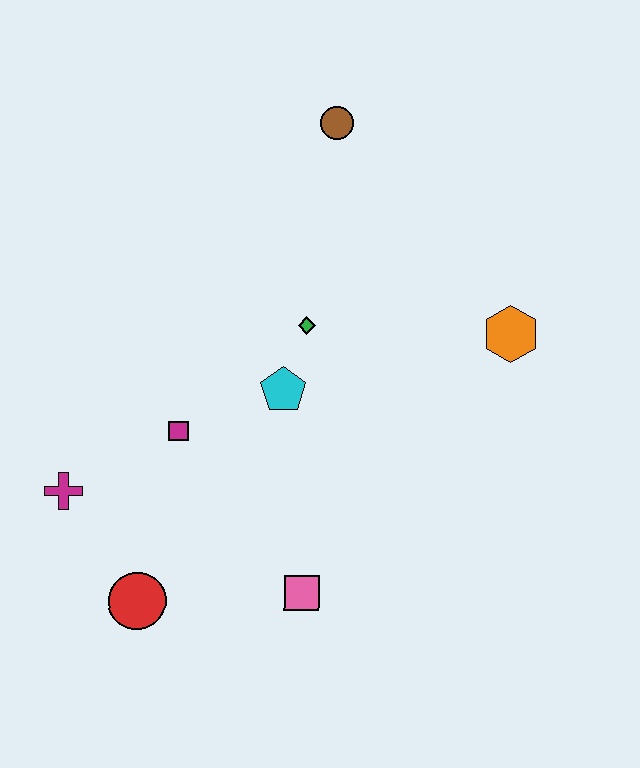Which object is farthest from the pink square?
The brown circle is farthest from the pink square.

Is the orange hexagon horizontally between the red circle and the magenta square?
No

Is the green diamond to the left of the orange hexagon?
Yes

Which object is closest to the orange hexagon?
The green diamond is closest to the orange hexagon.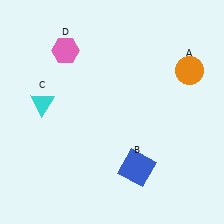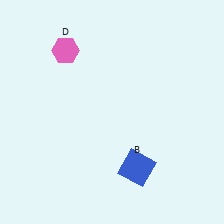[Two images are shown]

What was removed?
The cyan triangle (C), the orange circle (A) were removed in Image 2.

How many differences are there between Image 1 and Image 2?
There are 2 differences between the two images.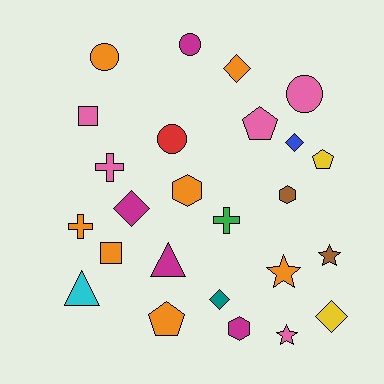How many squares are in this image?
There are 2 squares.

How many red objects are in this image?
There is 1 red object.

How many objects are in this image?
There are 25 objects.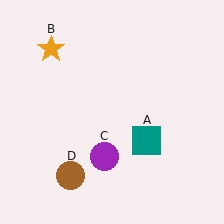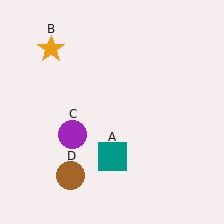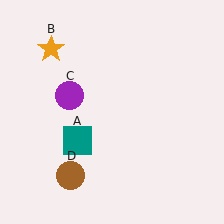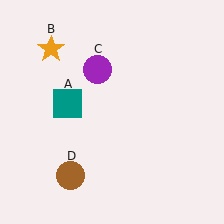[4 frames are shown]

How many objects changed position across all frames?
2 objects changed position: teal square (object A), purple circle (object C).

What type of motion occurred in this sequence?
The teal square (object A), purple circle (object C) rotated clockwise around the center of the scene.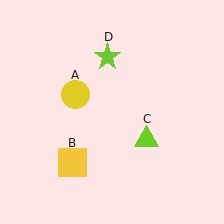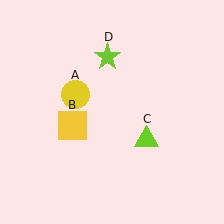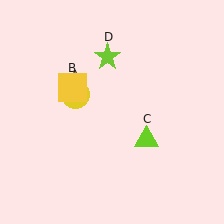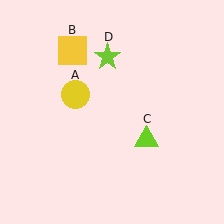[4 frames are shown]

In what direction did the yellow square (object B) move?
The yellow square (object B) moved up.